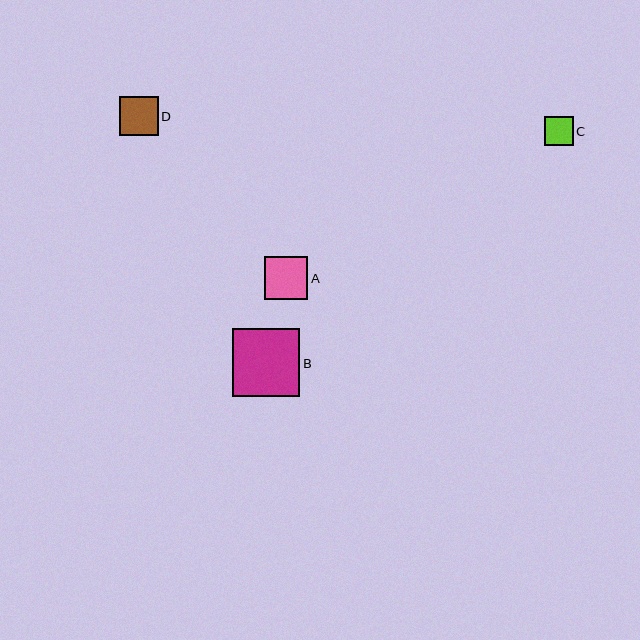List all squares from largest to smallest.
From largest to smallest: B, A, D, C.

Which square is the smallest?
Square C is the smallest with a size of approximately 29 pixels.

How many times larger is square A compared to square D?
Square A is approximately 1.1 times the size of square D.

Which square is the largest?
Square B is the largest with a size of approximately 68 pixels.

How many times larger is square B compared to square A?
Square B is approximately 1.6 times the size of square A.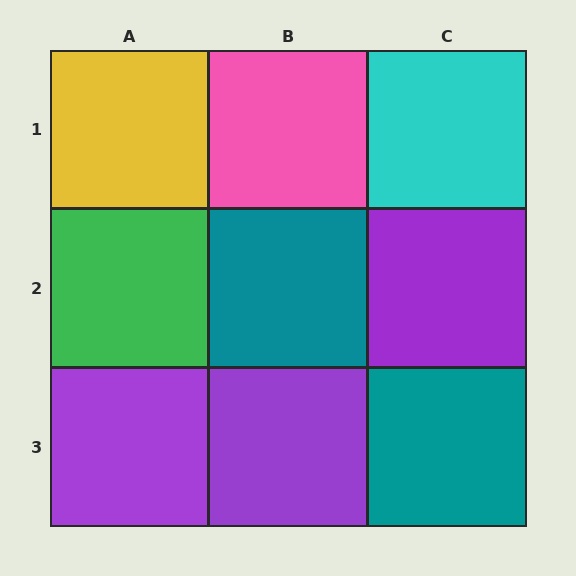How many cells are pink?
1 cell is pink.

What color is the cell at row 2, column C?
Purple.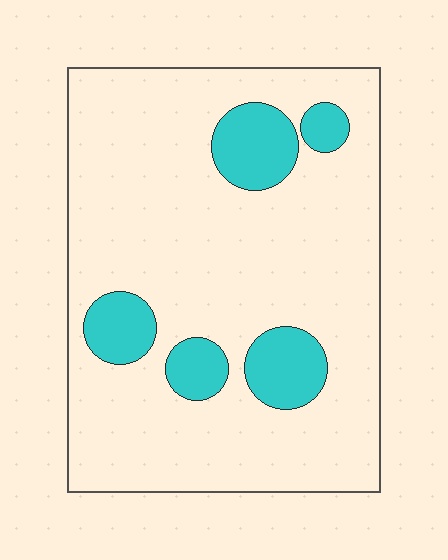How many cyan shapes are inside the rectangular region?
5.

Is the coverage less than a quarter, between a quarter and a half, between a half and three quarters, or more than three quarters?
Less than a quarter.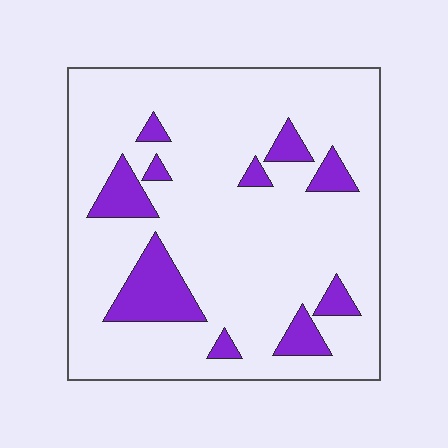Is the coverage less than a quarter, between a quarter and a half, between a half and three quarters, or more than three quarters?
Less than a quarter.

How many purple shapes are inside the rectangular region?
10.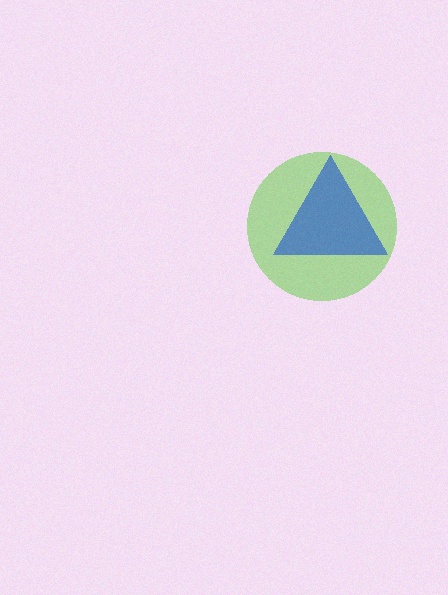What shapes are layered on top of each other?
The layered shapes are: a lime circle, a blue triangle.